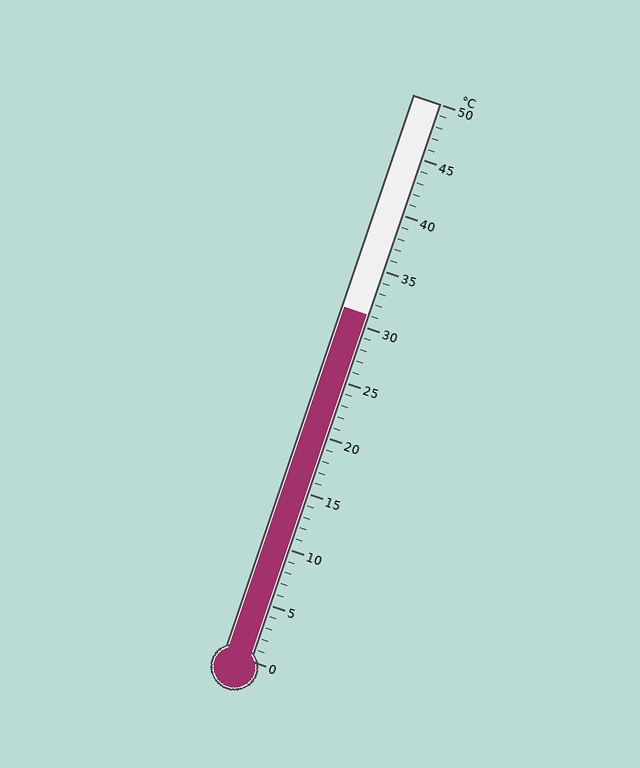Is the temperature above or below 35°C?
The temperature is below 35°C.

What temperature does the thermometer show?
The thermometer shows approximately 31°C.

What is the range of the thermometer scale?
The thermometer scale ranges from 0°C to 50°C.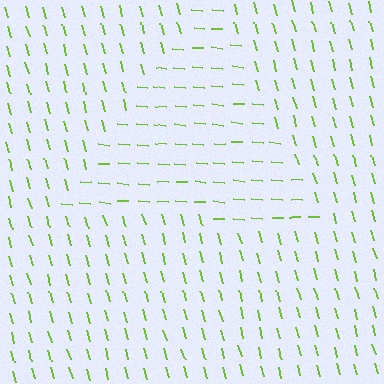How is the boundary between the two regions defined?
The boundary is defined purely by a change in line orientation (approximately 70 degrees difference). All lines are the same color and thickness.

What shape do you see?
I see a triangle.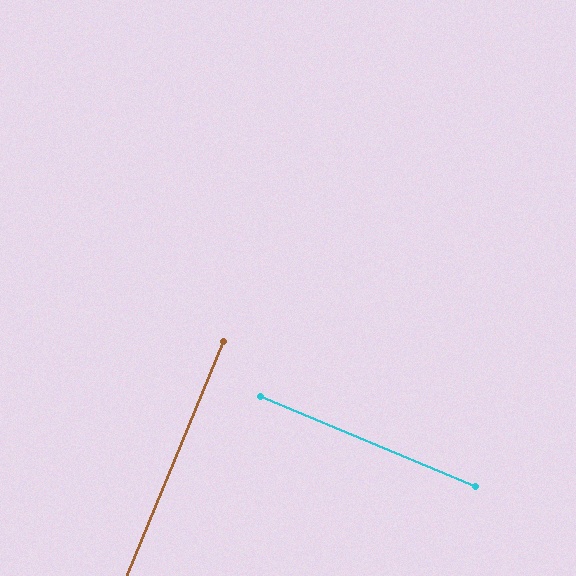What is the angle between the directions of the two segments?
Approximately 90 degrees.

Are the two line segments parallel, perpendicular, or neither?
Perpendicular — they meet at approximately 90°.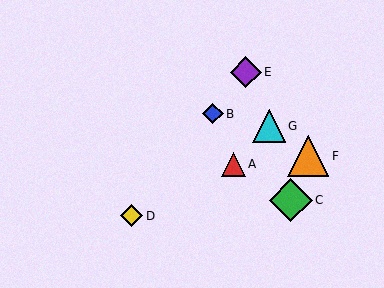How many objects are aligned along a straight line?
3 objects (B, D, E) are aligned along a straight line.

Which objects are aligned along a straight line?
Objects B, D, E are aligned along a straight line.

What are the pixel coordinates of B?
Object B is at (213, 114).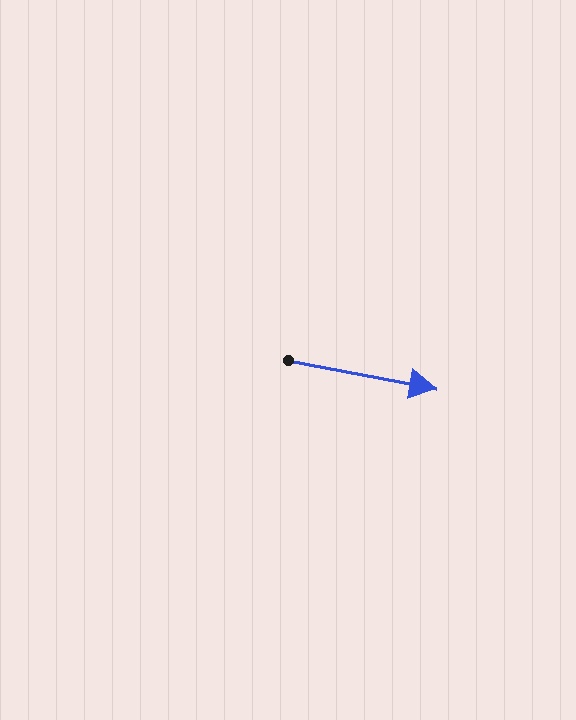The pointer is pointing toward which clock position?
Roughly 3 o'clock.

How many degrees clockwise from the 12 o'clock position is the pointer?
Approximately 101 degrees.